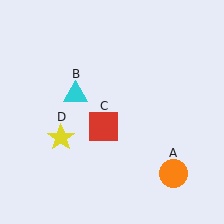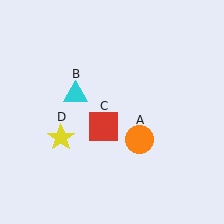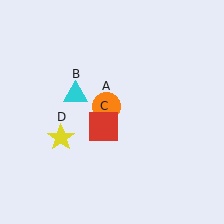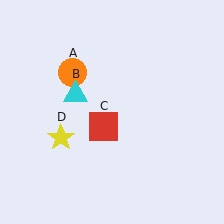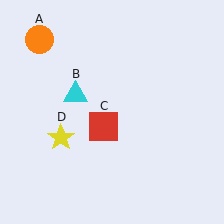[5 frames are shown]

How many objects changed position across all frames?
1 object changed position: orange circle (object A).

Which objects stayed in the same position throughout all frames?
Cyan triangle (object B) and red square (object C) and yellow star (object D) remained stationary.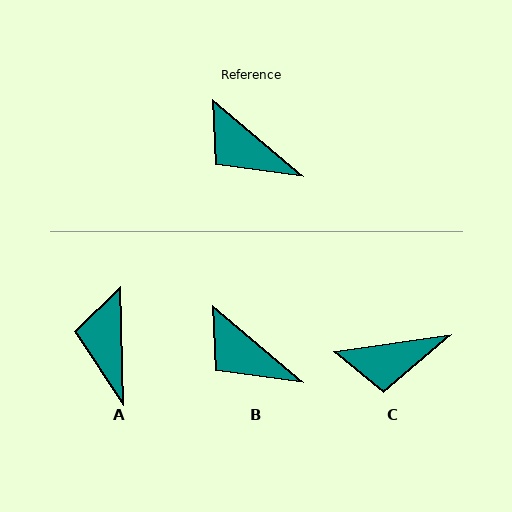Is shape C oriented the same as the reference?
No, it is off by about 48 degrees.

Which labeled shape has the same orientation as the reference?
B.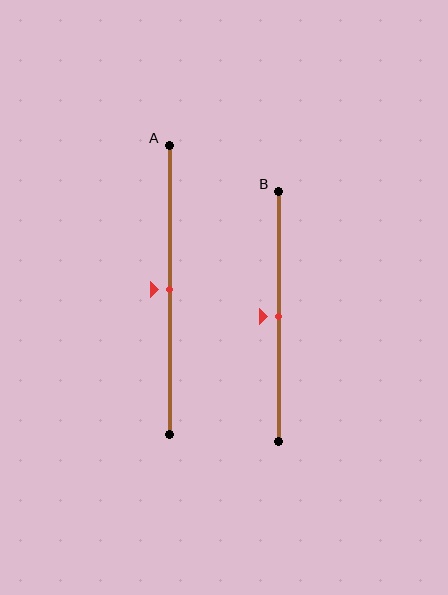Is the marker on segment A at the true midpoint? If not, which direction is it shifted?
Yes, the marker on segment A is at the true midpoint.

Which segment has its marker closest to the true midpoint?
Segment A has its marker closest to the true midpoint.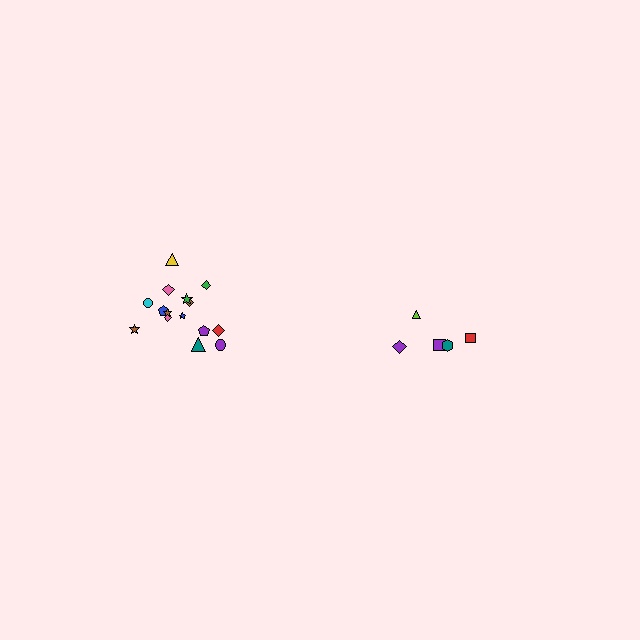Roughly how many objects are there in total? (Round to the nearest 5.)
Roughly 20 objects in total.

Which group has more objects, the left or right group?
The left group.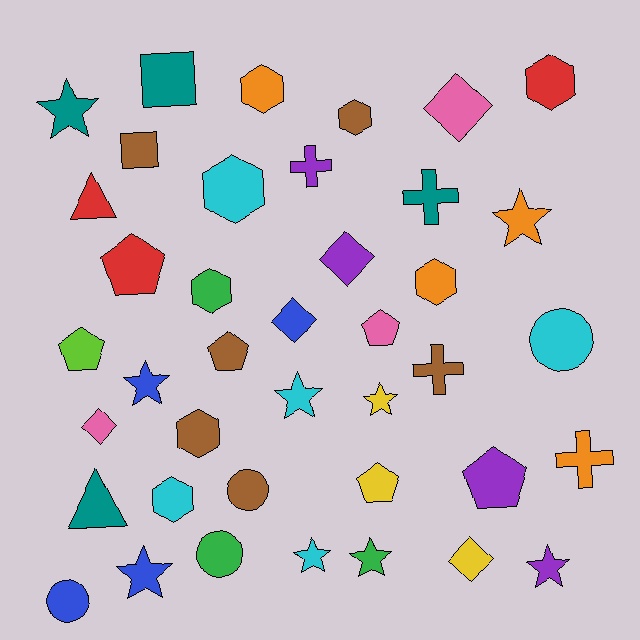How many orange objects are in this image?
There are 4 orange objects.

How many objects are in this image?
There are 40 objects.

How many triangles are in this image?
There are 2 triangles.